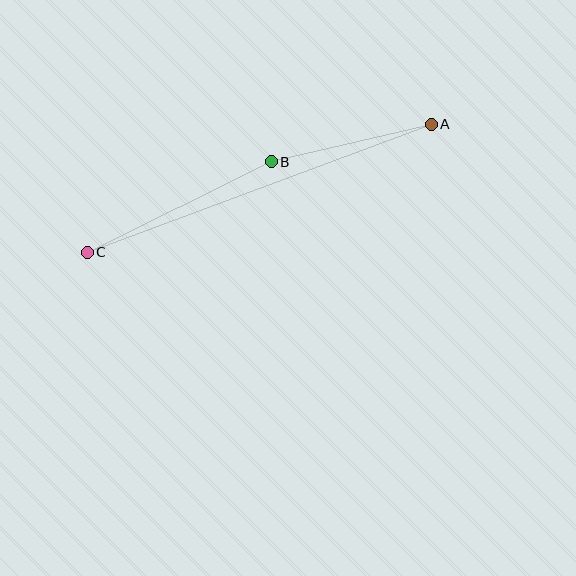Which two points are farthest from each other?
Points A and C are farthest from each other.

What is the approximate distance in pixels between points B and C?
The distance between B and C is approximately 205 pixels.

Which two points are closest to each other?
Points A and B are closest to each other.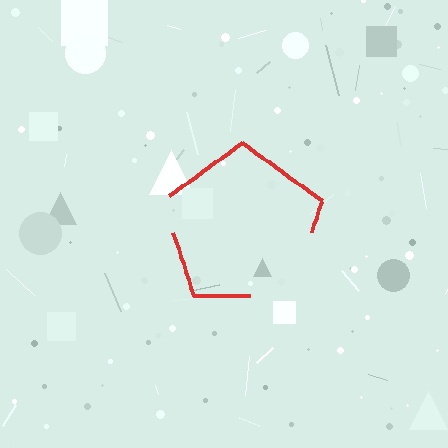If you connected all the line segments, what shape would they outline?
They would outline a pentagon.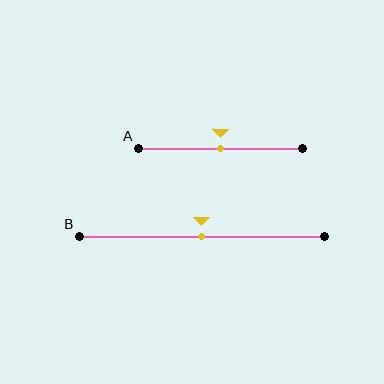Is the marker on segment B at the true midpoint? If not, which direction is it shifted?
Yes, the marker on segment B is at the true midpoint.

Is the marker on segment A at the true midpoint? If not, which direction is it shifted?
Yes, the marker on segment A is at the true midpoint.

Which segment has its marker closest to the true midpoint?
Segment A has its marker closest to the true midpoint.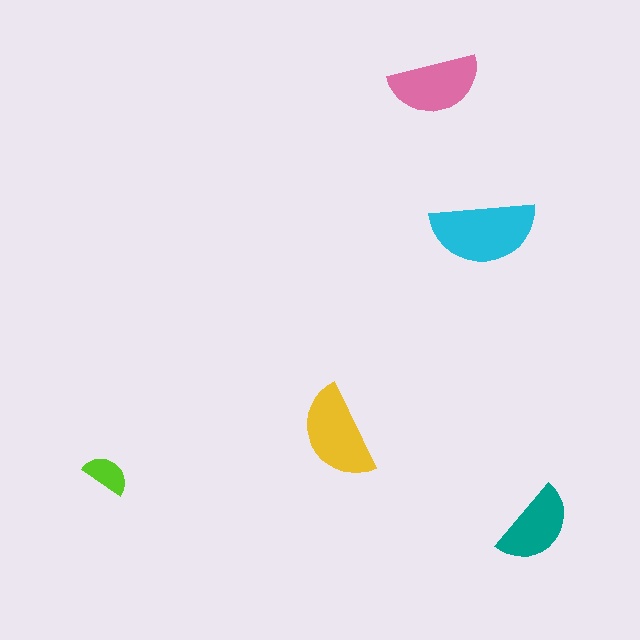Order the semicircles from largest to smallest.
the cyan one, the yellow one, the pink one, the teal one, the lime one.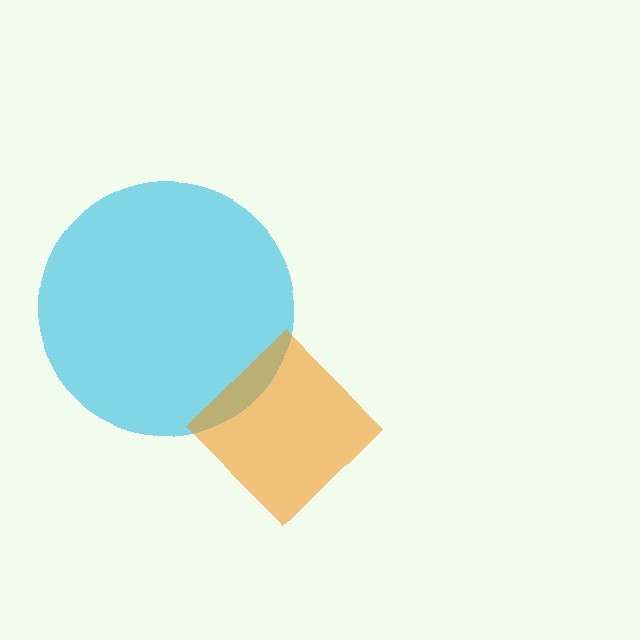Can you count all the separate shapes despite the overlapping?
Yes, there are 2 separate shapes.